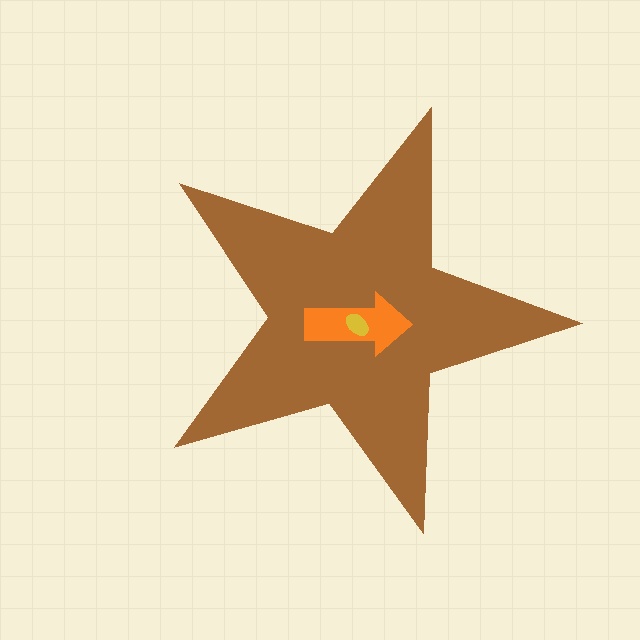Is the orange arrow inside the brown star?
Yes.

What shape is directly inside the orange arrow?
The yellow ellipse.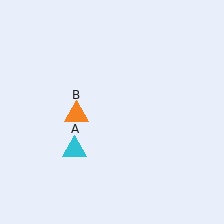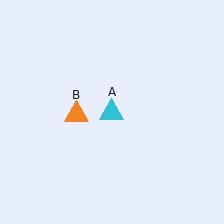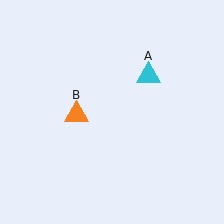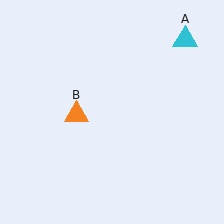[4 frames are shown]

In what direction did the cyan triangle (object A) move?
The cyan triangle (object A) moved up and to the right.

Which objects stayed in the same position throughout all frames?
Orange triangle (object B) remained stationary.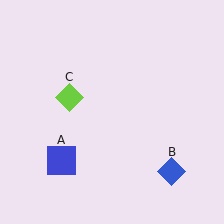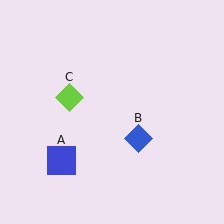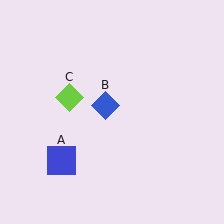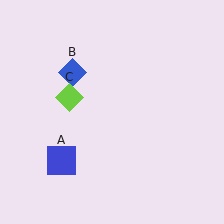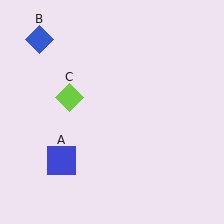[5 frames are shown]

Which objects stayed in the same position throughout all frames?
Blue square (object A) and lime diamond (object C) remained stationary.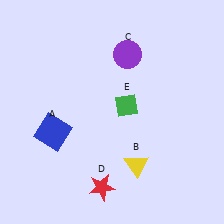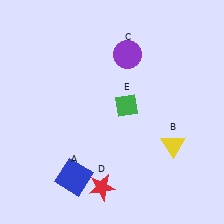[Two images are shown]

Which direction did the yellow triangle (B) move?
The yellow triangle (B) moved right.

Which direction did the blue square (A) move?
The blue square (A) moved down.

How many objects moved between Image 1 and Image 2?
2 objects moved between the two images.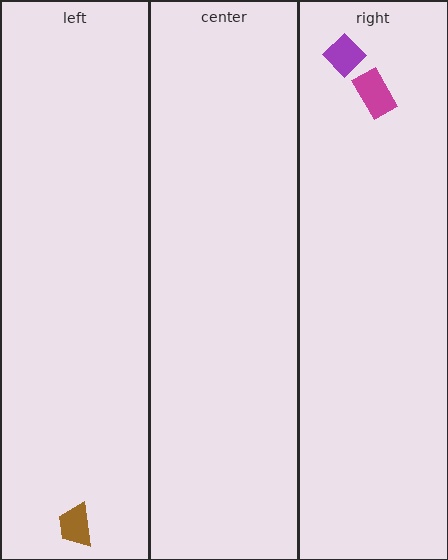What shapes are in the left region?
The brown trapezoid.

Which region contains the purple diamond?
The right region.